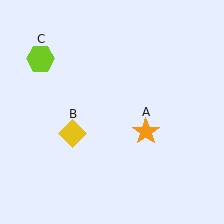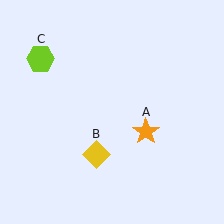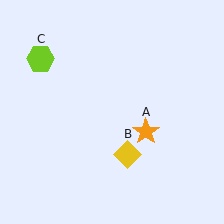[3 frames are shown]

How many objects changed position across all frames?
1 object changed position: yellow diamond (object B).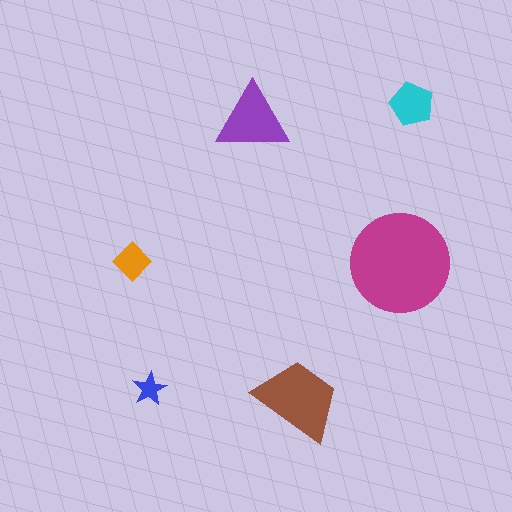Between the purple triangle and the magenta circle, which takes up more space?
The magenta circle.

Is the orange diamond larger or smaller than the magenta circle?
Smaller.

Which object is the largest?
The magenta circle.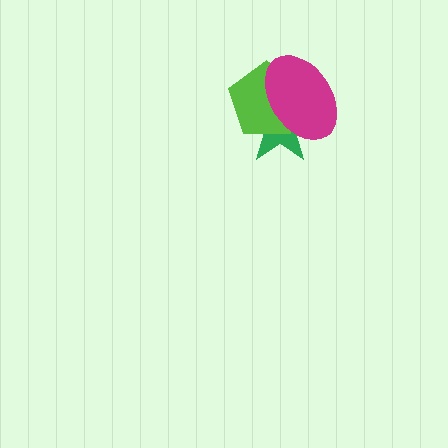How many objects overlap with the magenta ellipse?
2 objects overlap with the magenta ellipse.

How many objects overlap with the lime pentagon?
2 objects overlap with the lime pentagon.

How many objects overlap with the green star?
2 objects overlap with the green star.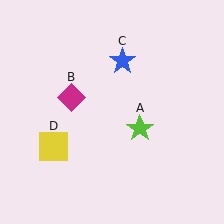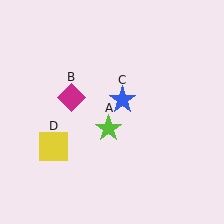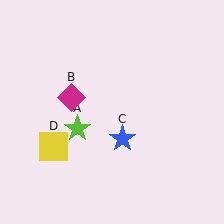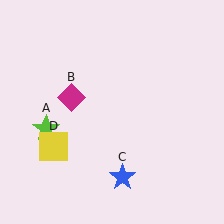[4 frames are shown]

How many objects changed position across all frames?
2 objects changed position: lime star (object A), blue star (object C).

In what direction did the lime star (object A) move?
The lime star (object A) moved left.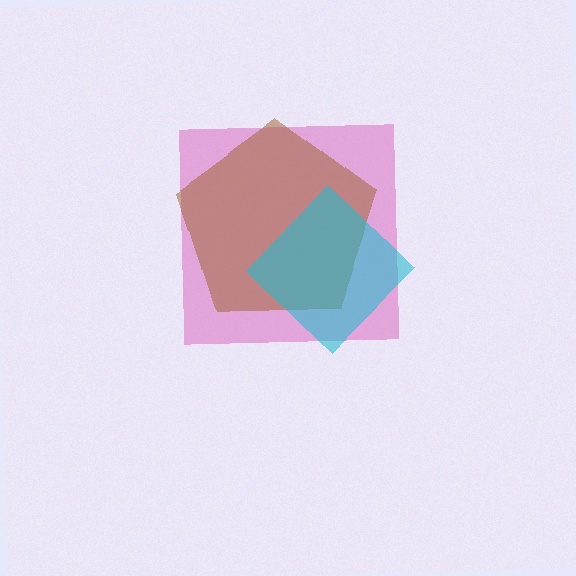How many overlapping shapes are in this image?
There are 3 overlapping shapes in the image.